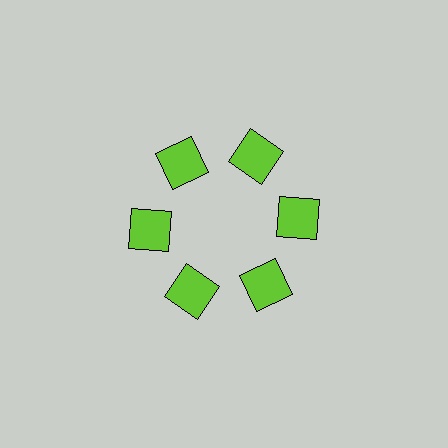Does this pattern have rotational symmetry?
Yes, this pattern has 6-fold rotational symmetry. It looks the same after rotating 60 degrees around the center.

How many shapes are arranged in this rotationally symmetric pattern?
There are 6 shapes, arranged in 6 groups of 1.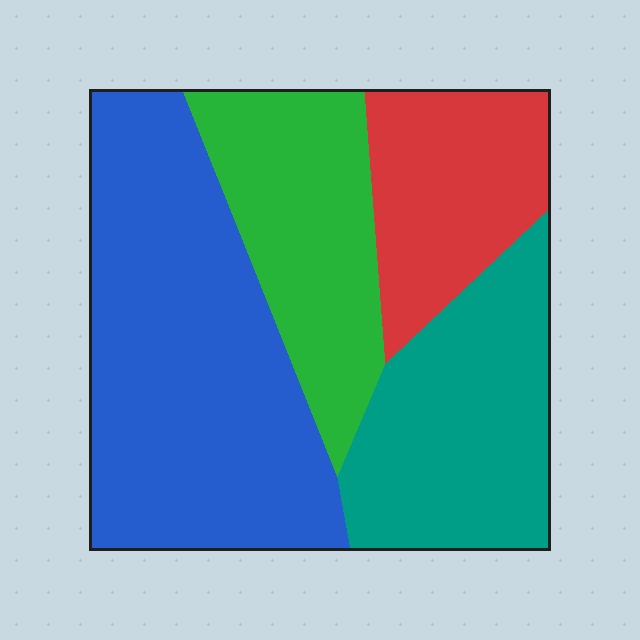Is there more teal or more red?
Teal.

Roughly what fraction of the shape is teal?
Teal takes up about one quarter (1/4) of the shape.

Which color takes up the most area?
Blue, at roughly 40%.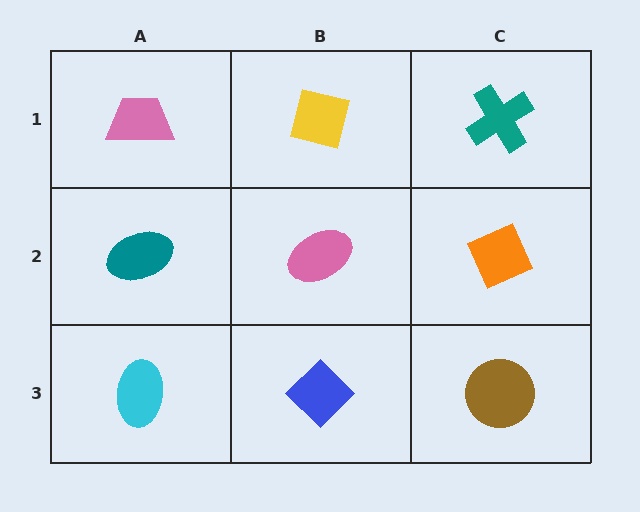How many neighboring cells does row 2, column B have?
4.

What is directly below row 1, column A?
A teal ellipse.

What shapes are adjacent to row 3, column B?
A pink ellipse (row 2, column B), a cyan ellipse (row 3, column A), a brown circle (row 3, column C).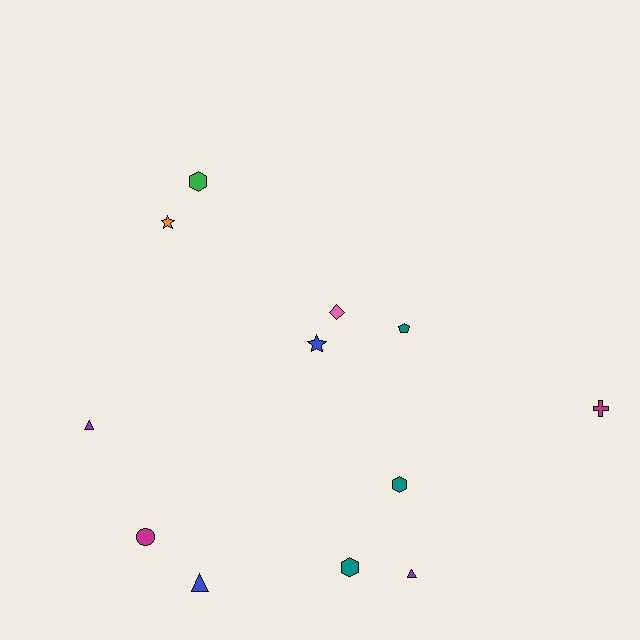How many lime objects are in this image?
There are no lime objects.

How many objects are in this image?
There are 12 objects.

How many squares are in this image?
There are no squares.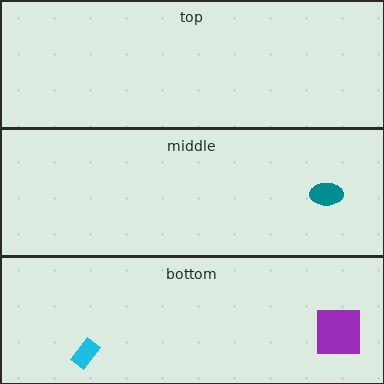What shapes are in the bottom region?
The cyan rectangle, the purple square.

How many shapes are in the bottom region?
2.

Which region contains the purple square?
The bottom region.